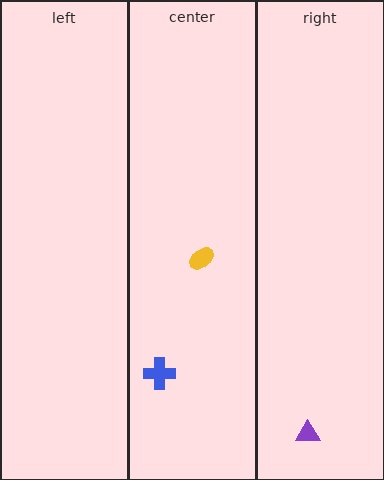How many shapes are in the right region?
1.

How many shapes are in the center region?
2.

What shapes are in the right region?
The purple triangle.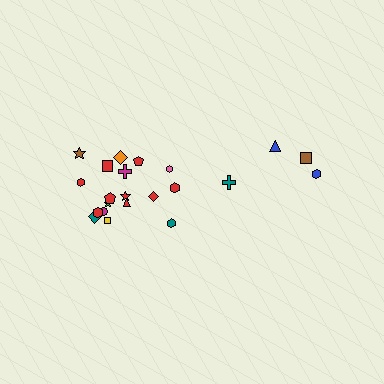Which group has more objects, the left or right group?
The left group.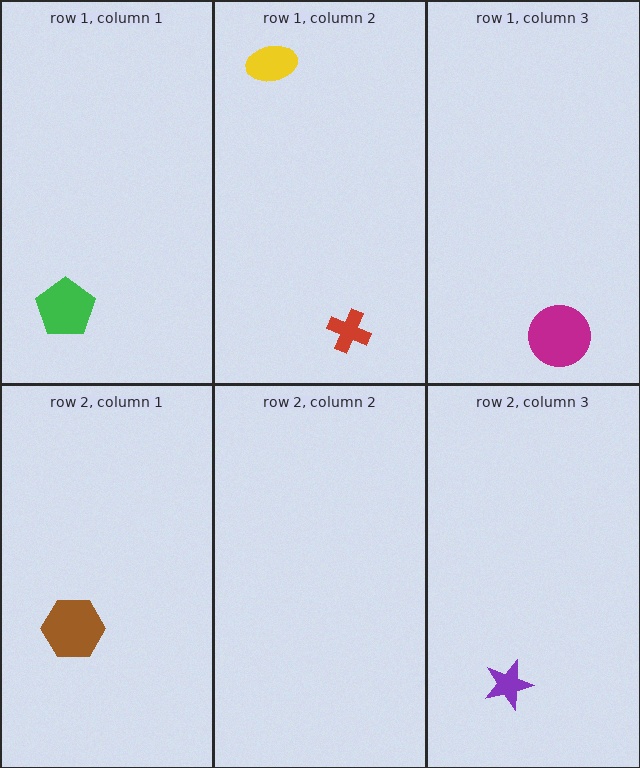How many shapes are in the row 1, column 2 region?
2.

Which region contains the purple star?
The row 2, column 3 region.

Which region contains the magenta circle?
The row 1, column 3 region.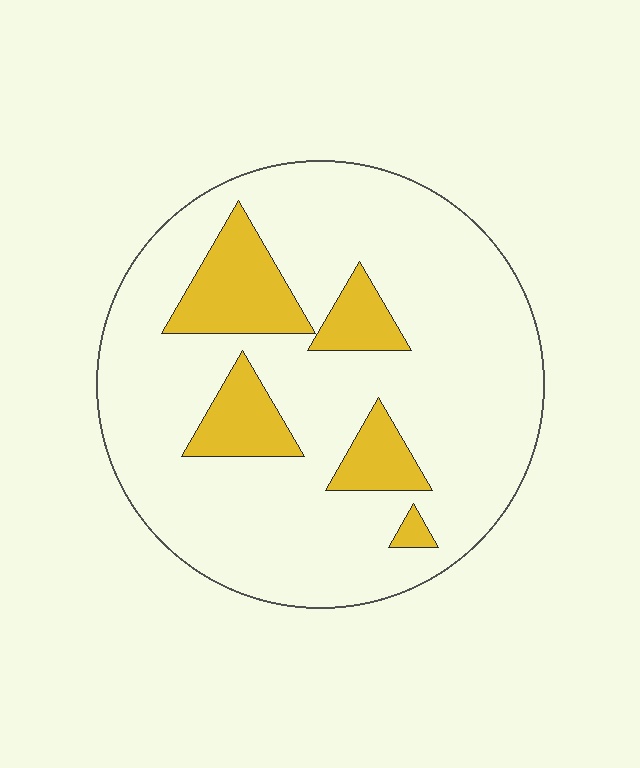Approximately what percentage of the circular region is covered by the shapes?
Approximately 20%.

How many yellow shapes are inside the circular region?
5.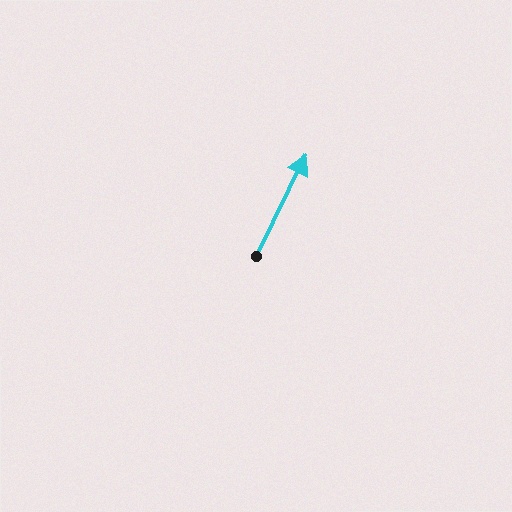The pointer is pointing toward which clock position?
Roughly 1 o'clock.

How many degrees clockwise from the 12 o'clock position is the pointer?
Approximately 26 degrees.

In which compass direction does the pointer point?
Northeast.